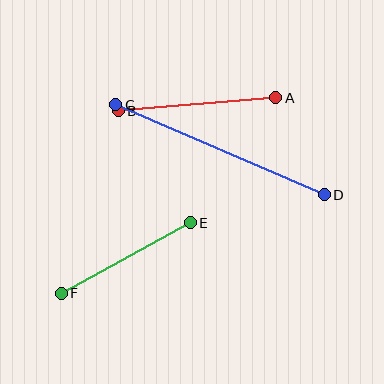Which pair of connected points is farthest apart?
Points C and D are farthest apart.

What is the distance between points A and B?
The distance is approximately 158 pixels.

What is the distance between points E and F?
The distance is approximately 147 pixels.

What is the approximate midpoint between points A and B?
The midpoint is at approximately (197, 104) pixels.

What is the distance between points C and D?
The distance is approximately 227 pixels.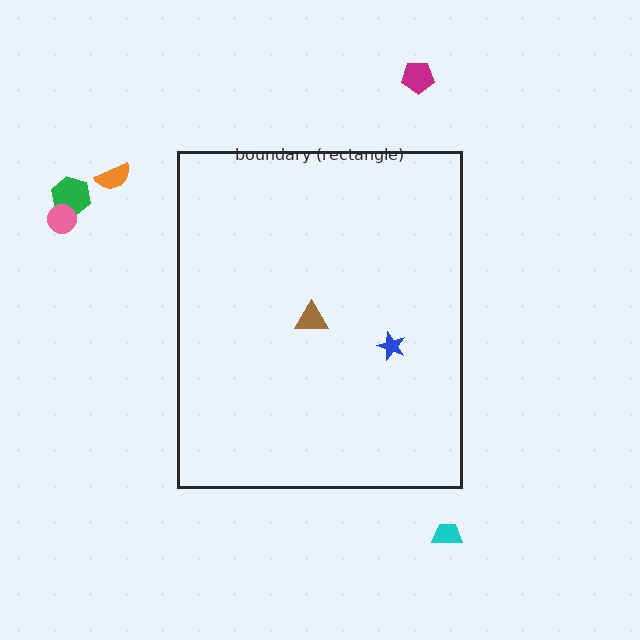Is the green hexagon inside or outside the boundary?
Outside.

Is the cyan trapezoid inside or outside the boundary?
Outside.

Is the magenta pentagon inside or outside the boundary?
Outside.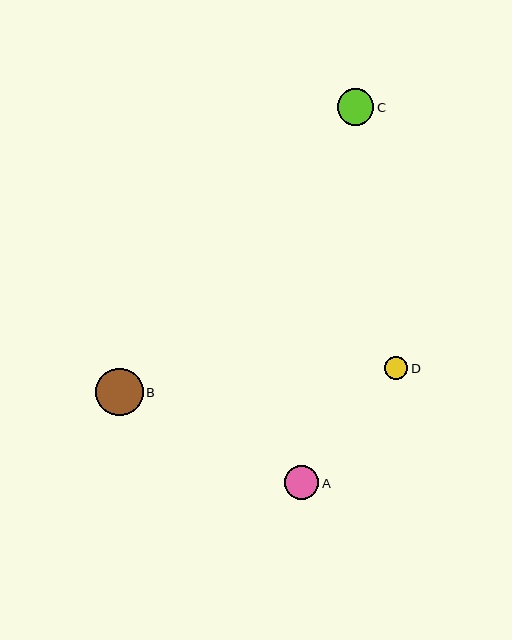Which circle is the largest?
Circle B is the largest with a size of approximately 47 pixels.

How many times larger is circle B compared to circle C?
Circle B is approximately 1.3 times the size of circle C.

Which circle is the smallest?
Circle D is the smallest with a size of approximately 23 pixels.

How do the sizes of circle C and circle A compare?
Circle C and circle A are approximately the same size.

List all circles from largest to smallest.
From largest to smallest: B, C, A, D.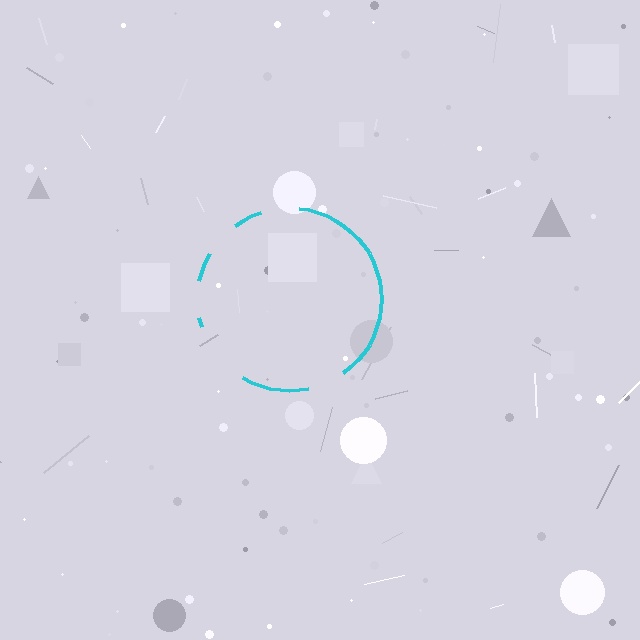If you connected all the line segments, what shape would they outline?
They would outline a circle.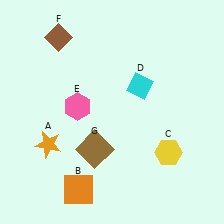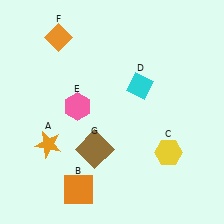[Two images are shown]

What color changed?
The diamond (F) changed from brown in Image 1 to orange in Image 2.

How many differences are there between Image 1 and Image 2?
There is 1 difference between the two images.